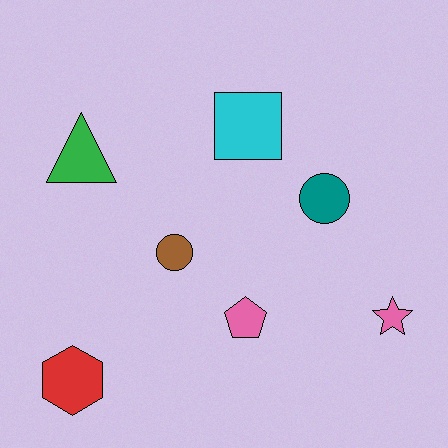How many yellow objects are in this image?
There are no yellow objects.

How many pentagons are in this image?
There is 1 pentagon.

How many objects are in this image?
There are 7 objects.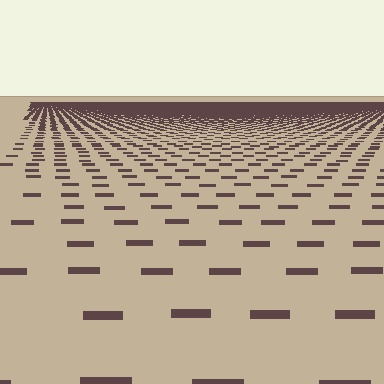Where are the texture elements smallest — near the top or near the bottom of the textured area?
Near the top.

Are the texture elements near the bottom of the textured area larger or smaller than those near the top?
Larger. Near the bottom, elements are closer to the viewer and appear at a bigger on-screen size.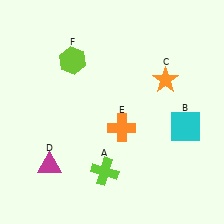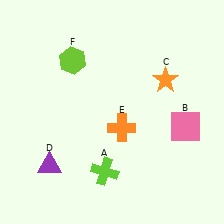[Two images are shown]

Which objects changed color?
B changed from cyan to pink. D changed from magenta to purple.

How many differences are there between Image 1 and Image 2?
There are 2 differences between the two images.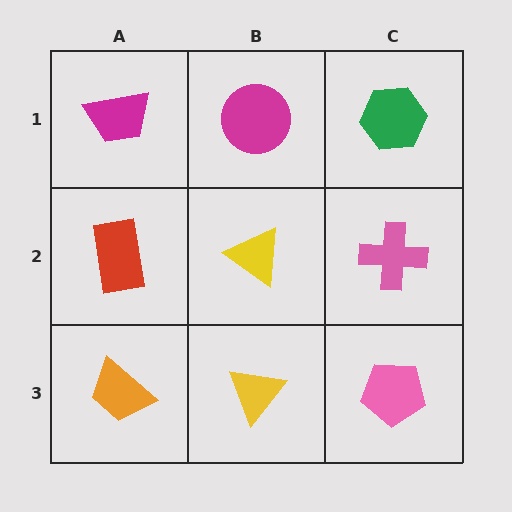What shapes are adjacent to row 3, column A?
A red rectangle (row 2, column A), a yellow triangle (row 3, column B).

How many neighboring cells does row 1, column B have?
3.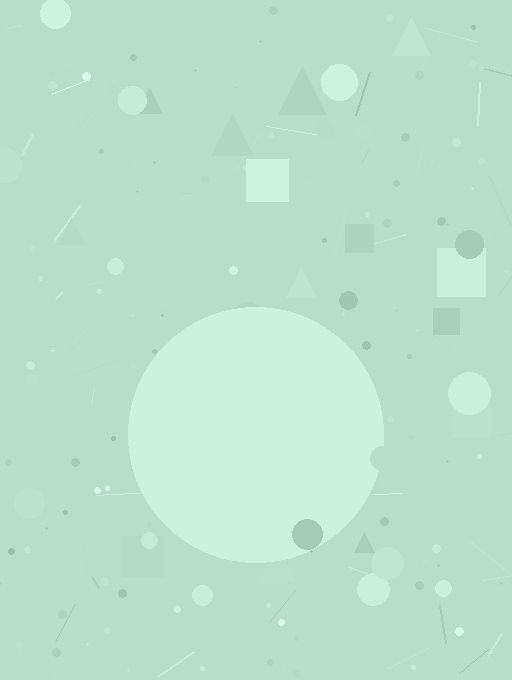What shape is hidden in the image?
A circle is hidden in the image.